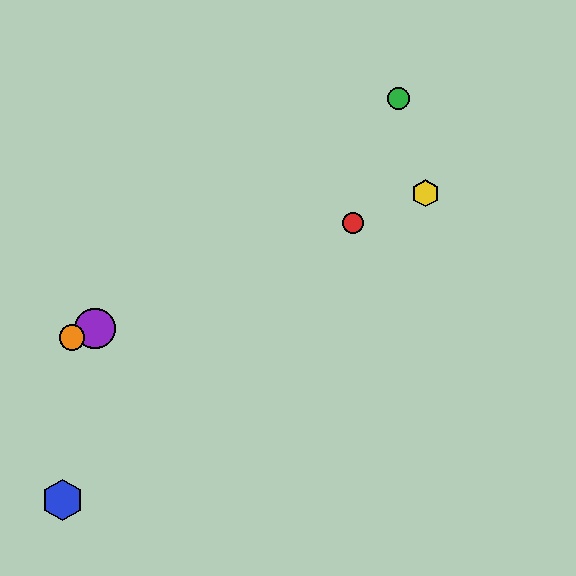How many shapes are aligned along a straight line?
4 shapes (the red circle, the yellow hexagon, the purple circle, the orange circle) are aligned along a straight line.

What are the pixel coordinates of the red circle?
The red circle is at (353, 223).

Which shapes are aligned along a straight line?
The red circle, the yellow hexagon, the purple circle, the orange circle are aligned along a straight line.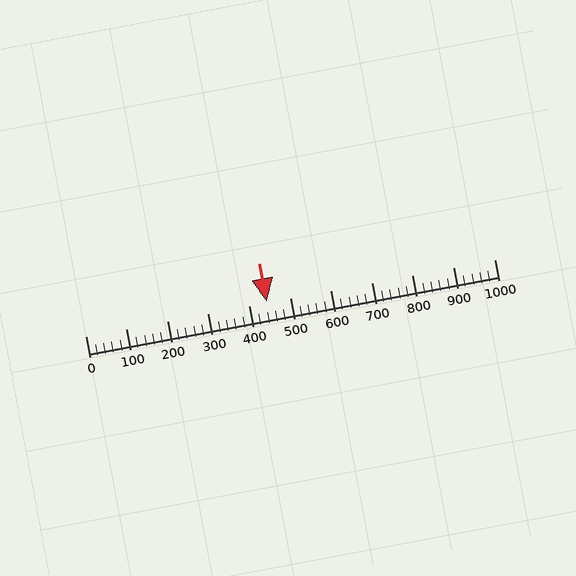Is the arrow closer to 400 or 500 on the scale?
The arrow is closer to 400.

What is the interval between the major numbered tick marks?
The major tick marks are spaced 100 units apart.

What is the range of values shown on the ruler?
The ruler shows values from 0 to 1000.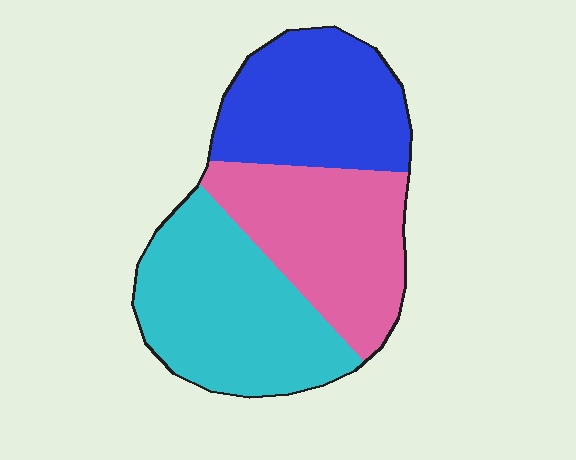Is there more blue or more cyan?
Cyan.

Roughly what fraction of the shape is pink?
Pink takes up between a sixth and a third of the shape.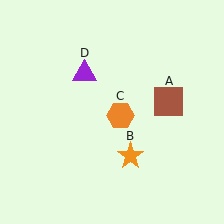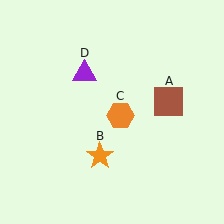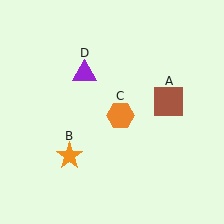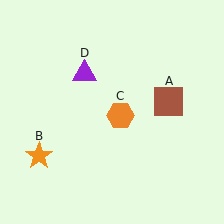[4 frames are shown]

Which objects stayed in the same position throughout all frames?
Brown square (object A) and orange hexagon (object C) and purple triangle (object D) remained stationary.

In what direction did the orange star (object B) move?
The orange star (object B) moved left.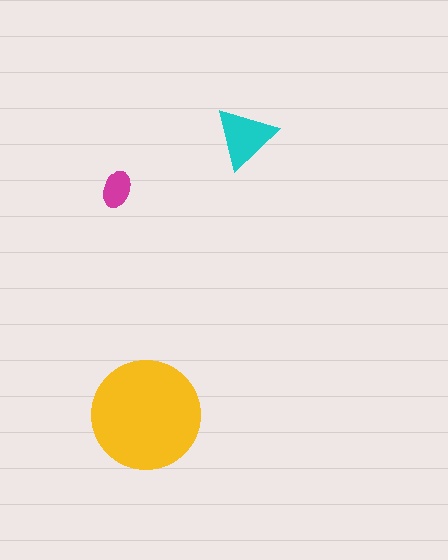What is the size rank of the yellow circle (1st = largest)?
1st.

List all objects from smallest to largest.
The magenta ellipse, the cyan triangle, the yellow circle.